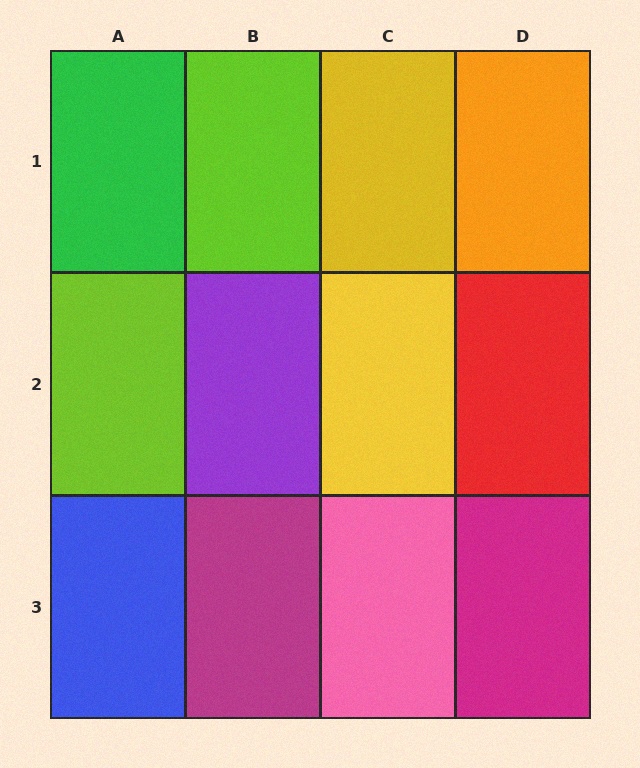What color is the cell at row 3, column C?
Pink.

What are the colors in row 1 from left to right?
Green, lime, yellow, orange.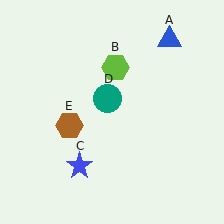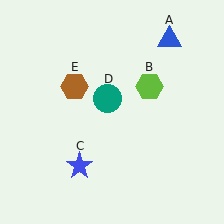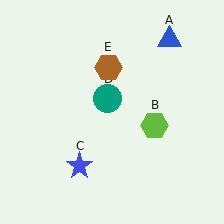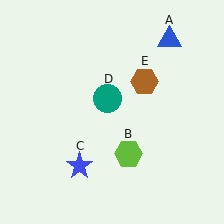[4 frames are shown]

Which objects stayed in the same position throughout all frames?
Blue triangle (object A) and blue star (object C) and teal circle (object D) remained stationary.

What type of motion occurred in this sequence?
The lime hexagon (object B), brown hexagon (object E) rotated clockwise around the center of the scene.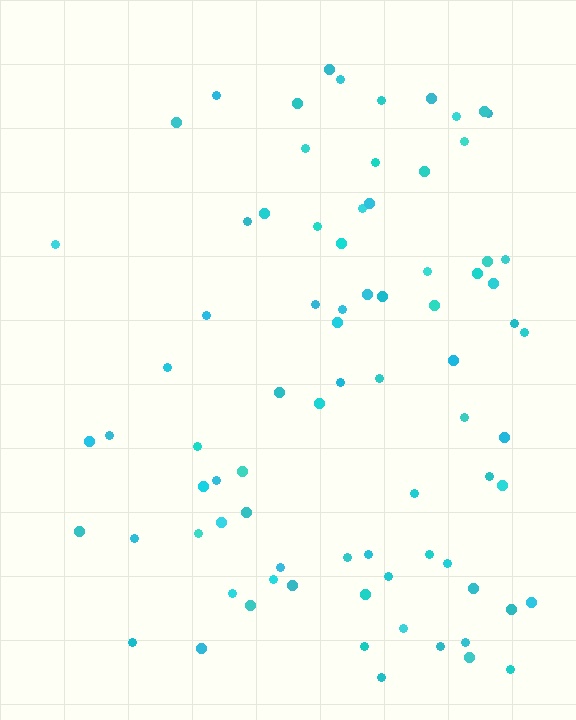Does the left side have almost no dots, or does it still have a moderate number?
Still a moderate number, just noticeably fewer than the right.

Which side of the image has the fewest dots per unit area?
The left.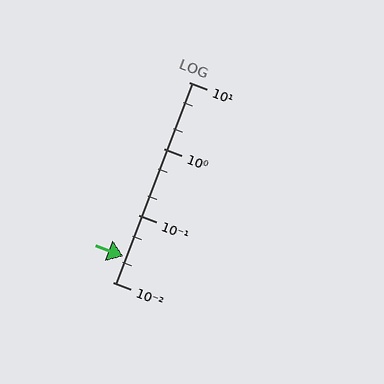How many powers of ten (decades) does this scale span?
The scale spans 3 decades, from 0.01 to 10.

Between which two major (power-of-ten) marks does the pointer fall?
The pointer is between 0.01 and 0.1.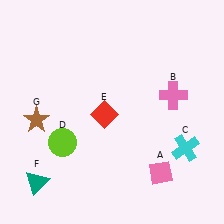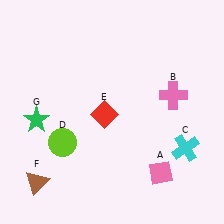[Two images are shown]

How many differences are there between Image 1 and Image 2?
There are 2 differences between the two images.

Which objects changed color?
F changed from teal to brown. G changed from brown to green.